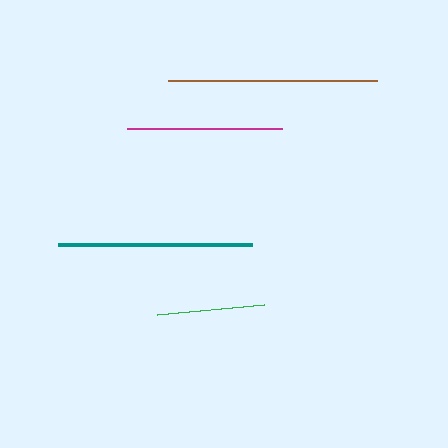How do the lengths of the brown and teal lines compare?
The brown and teal lines are approximately the same length.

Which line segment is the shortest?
The green line is the shortest at approximately 108 pixels.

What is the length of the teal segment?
The teal segment is approximately 194 pixels long.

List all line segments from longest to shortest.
From longest to shortest: brown, teal, magenta, green.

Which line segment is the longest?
The brown line is the longest at approximately 209 pixels.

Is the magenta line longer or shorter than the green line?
The magenta line is longer than the green line.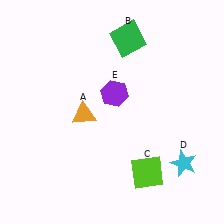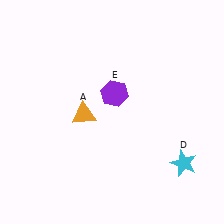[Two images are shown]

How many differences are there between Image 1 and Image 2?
There are 2 differences between the two images.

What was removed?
The lime square (C), the green square (B) were removed in Image 2.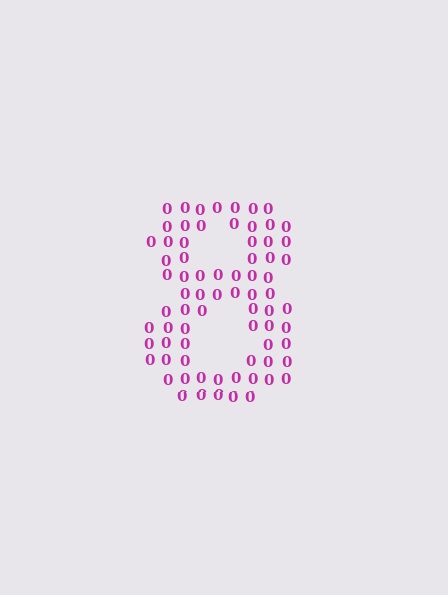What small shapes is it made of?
It is made of small digit 0's.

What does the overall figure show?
The overall figure shows the digit 8.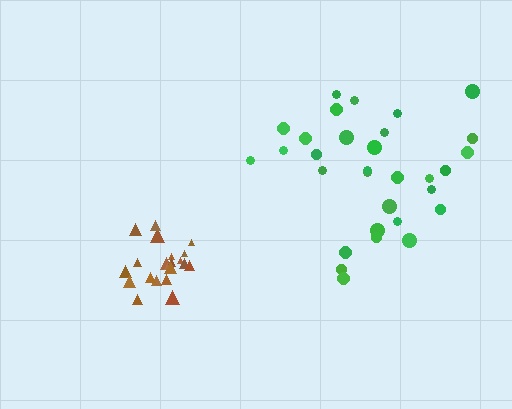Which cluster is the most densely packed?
Brown.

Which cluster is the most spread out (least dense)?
Green.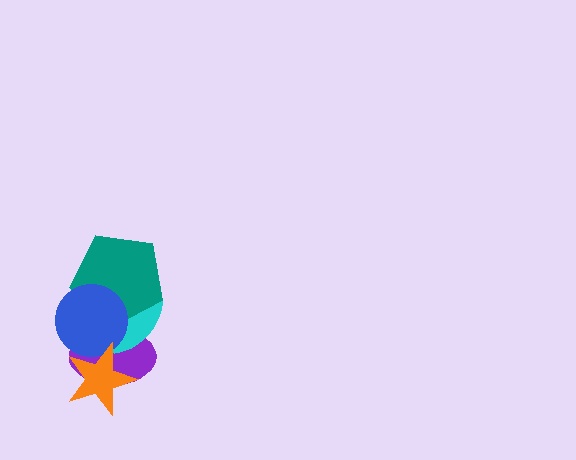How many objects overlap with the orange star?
3 objects overlap with the orange star.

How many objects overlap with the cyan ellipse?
4 objects overlap with the cyan ellipse.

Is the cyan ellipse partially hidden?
Yes, it is partially covered by another shape.